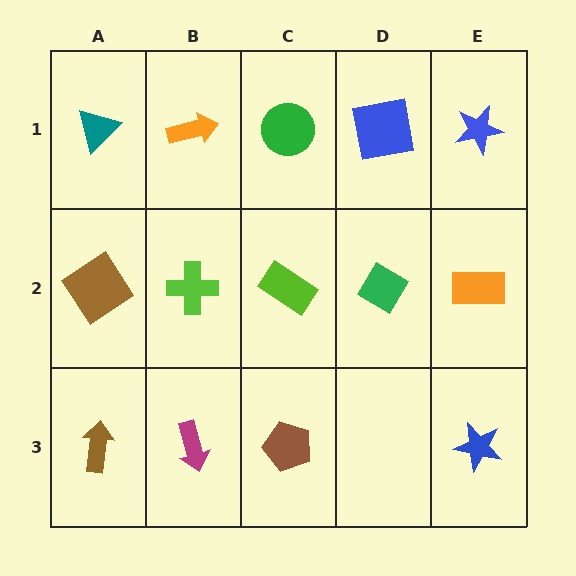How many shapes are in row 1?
5 shapes.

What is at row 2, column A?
A brown diamond.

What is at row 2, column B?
A lime cross.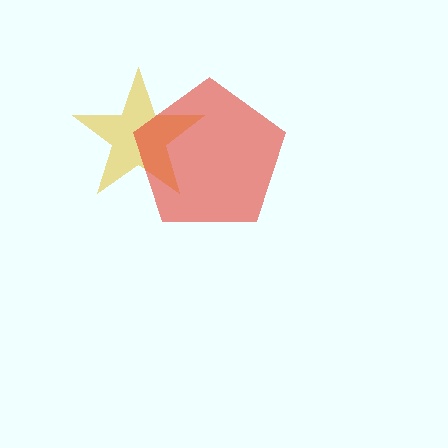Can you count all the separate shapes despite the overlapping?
Yes, there are 2 separate shapes.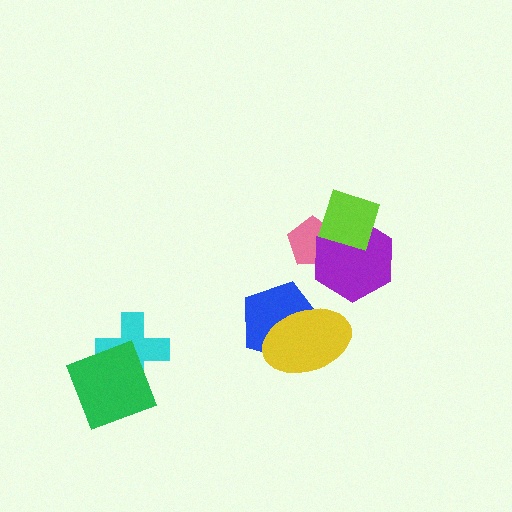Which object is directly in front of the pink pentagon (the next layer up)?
The purple hexagon is directly in front of the pink pentagon.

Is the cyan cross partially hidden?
Yes, it is partially covered by another shape.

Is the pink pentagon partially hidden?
Yes, it is partially covered by another shape.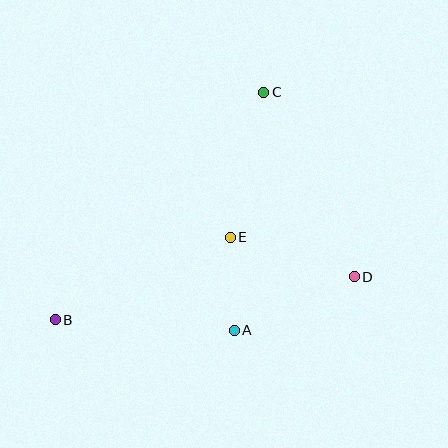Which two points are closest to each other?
Points A and E are closest to each other.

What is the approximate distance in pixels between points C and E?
The distance between C and E is approximately 149 pixels.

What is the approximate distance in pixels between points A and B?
The distance between A and B is approximately 179 pixels.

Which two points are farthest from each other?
Points B and C are farthest from each other.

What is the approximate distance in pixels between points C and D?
The distance between C and D is approximately 205 pixels.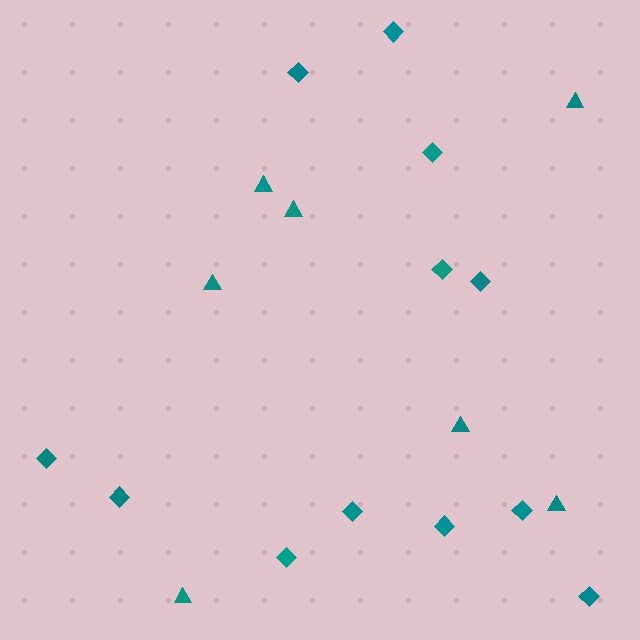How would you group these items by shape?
There are 2 groups: one group of diamonds (12) and one group of triangles (7).